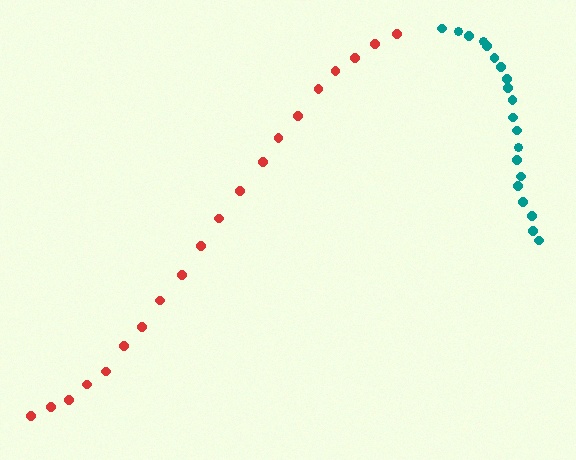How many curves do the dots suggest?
There are 2 distinct paths.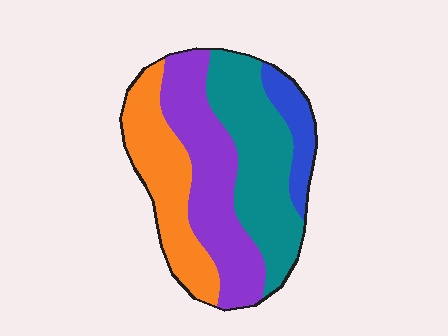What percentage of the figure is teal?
Teal takes up about one third (1/3) of the figure.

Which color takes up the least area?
Blue, at roughly 10%.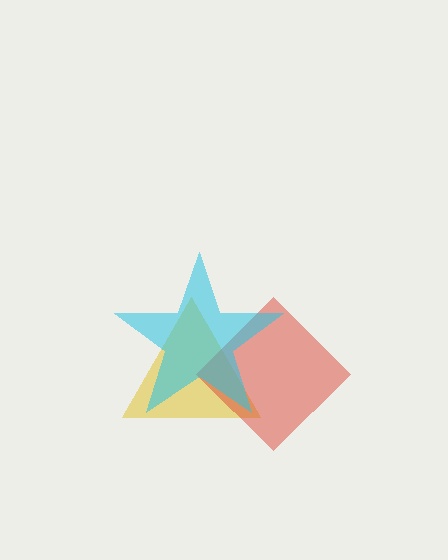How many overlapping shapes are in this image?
There are 3 overlapping shapes in the image.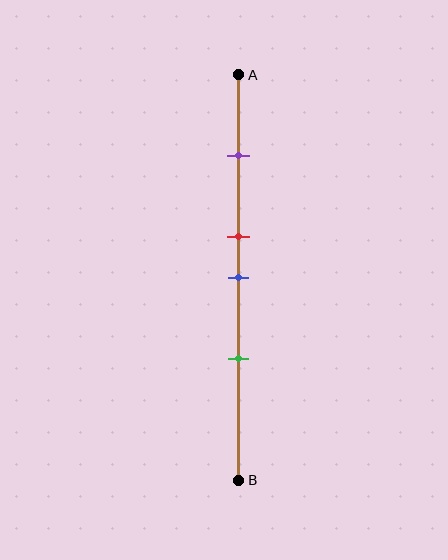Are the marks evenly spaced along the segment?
No, the marks are not evenly spaced.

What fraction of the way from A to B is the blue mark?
The blue mark is approximately 50% (0.5) of the way from A to B.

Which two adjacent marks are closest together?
The red and blue marks are the closest adjacent pair.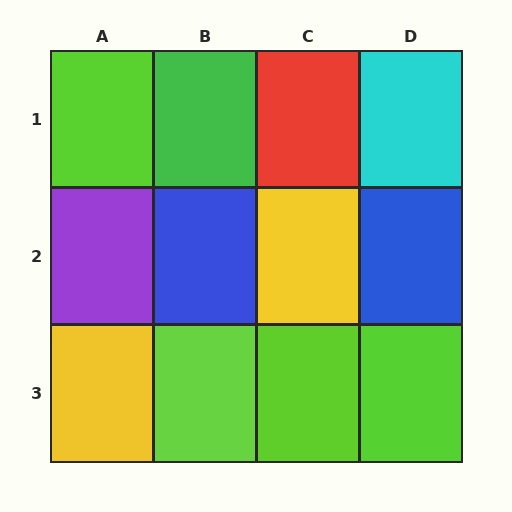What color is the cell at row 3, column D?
Lime.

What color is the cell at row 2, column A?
Purple.